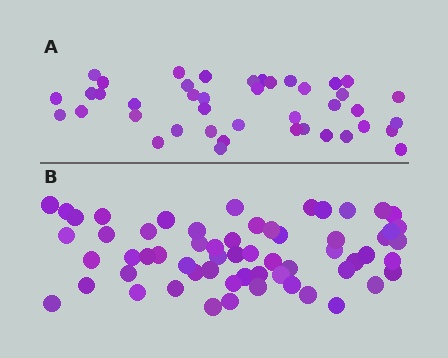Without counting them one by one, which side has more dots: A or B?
Region B (the bottom region) has more dots.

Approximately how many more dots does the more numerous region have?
Region B has approximately 20 more dots than region A.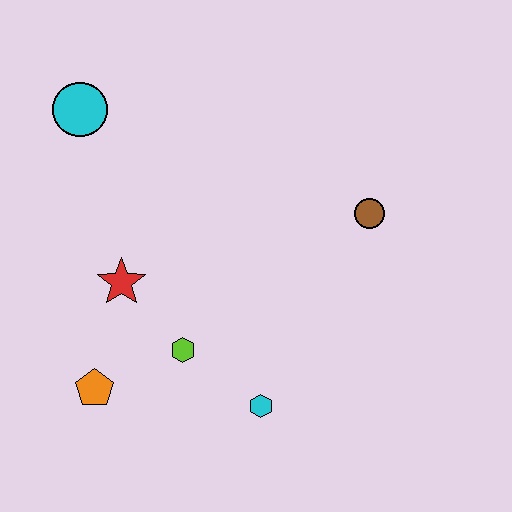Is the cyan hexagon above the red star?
No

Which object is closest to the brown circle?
The cyan hexagon is closest to the brown circle.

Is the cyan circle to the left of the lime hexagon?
Yes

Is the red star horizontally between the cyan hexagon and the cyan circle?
Yes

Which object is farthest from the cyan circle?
The cyan hexagon is farthest from the cyan circle.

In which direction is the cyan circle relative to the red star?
The cyan circle is above the red star.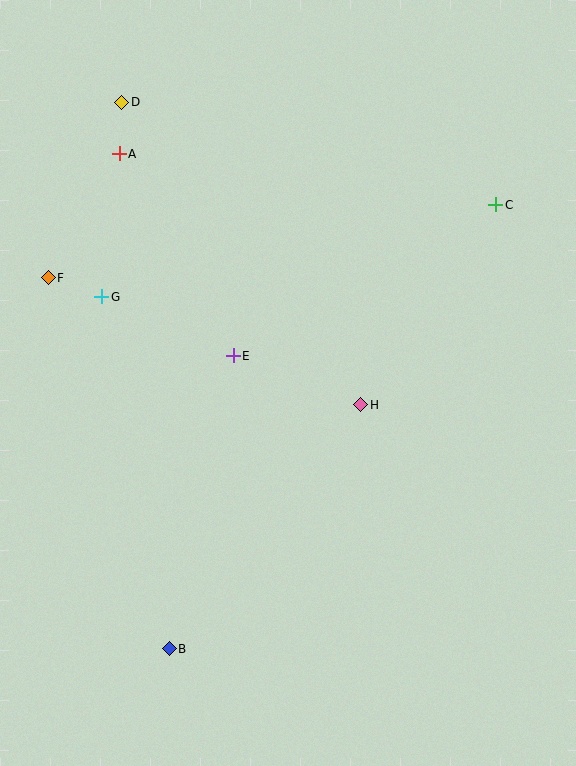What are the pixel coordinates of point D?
Point D is at (122, 102).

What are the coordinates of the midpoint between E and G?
The midpoint between E and G is at (167, 326).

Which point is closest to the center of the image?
Point E at (233, 356) is closest to the center.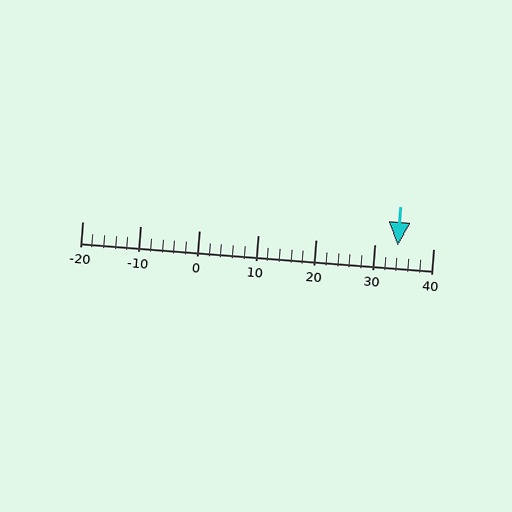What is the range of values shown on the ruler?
The ruler shows values from -20 to 40.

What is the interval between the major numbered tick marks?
The major tick marks are spaced 10 units apart.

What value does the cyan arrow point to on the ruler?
The cyan arrow points to approximately 34.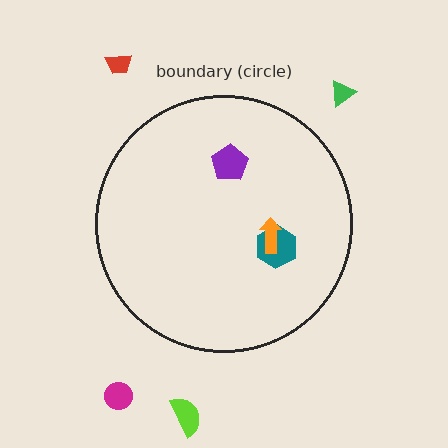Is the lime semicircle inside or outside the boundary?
Outside.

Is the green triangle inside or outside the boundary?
Outside.